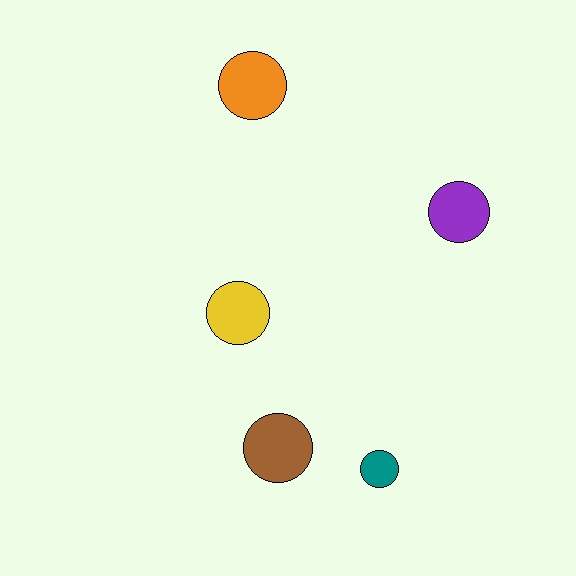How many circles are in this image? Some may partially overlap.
There are 5 circles.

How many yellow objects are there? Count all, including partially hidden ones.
There is 1 yellow object.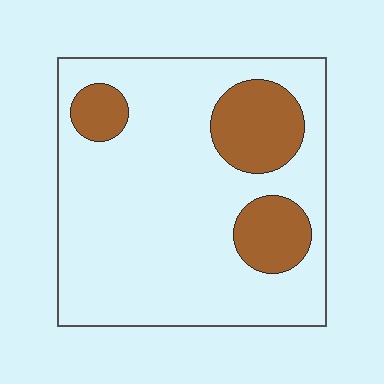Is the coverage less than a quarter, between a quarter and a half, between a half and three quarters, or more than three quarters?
Less than a quarter.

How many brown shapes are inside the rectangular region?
3.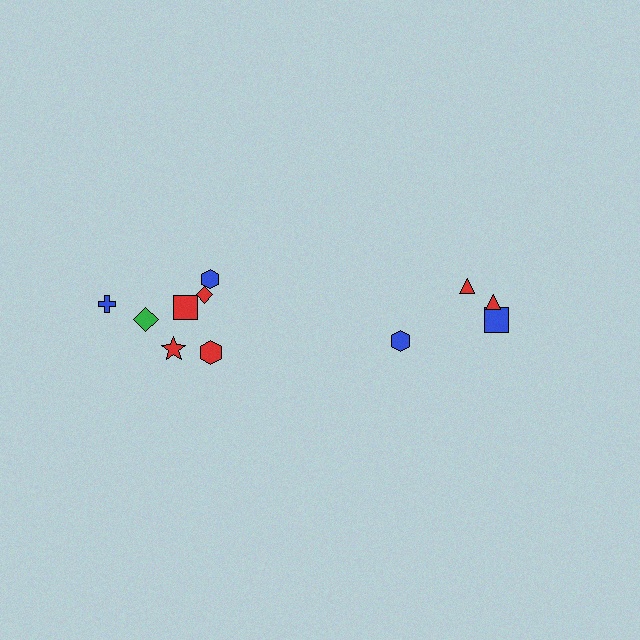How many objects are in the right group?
There are 4 objects.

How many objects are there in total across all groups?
There are 11 objects.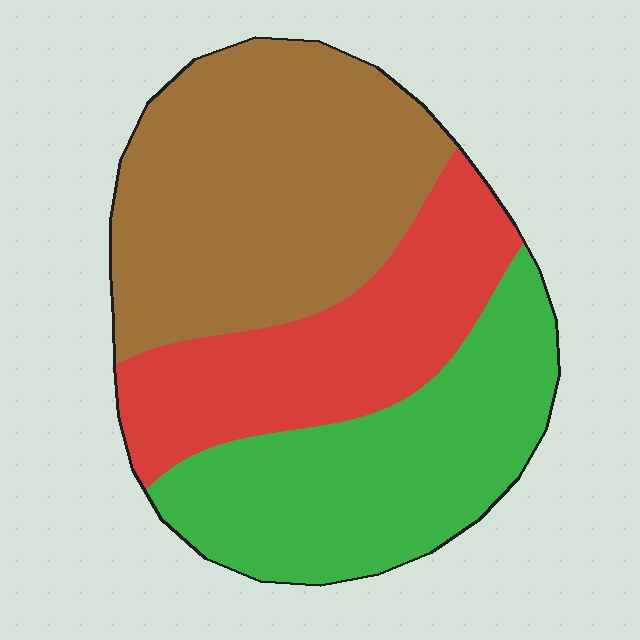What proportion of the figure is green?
Green takes up about one third (1/3) of the figure.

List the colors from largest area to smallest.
From largest to smallest: brown, green, red.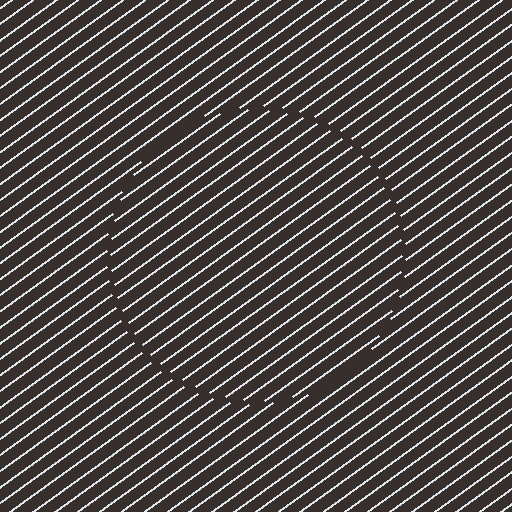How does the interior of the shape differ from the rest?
The interior of the shape contains the same grating, shifted by half a period — the contour is defined by the phase discontinuity where line-ends from the inner and outer gratings abut.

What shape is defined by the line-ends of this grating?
An illusory circle. The interior of the shape contains the same grating, shifted by half a period — the contour is defined by the phase discontinuity where line-ends from the inner and outer gratings abut.